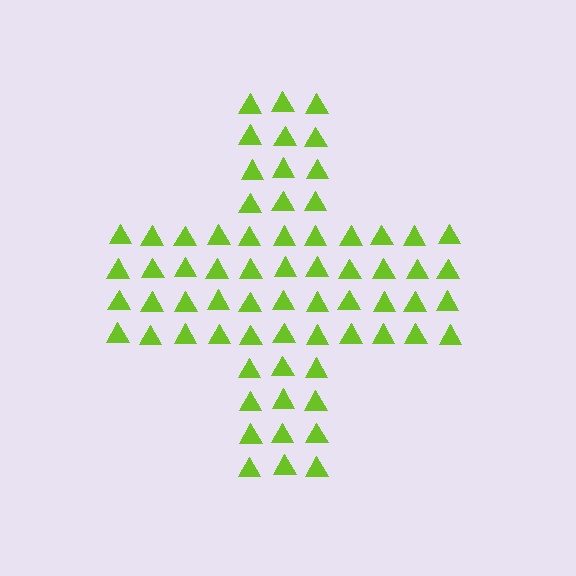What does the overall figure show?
The overall figure shows a cross.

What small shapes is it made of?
It is made of small triangles.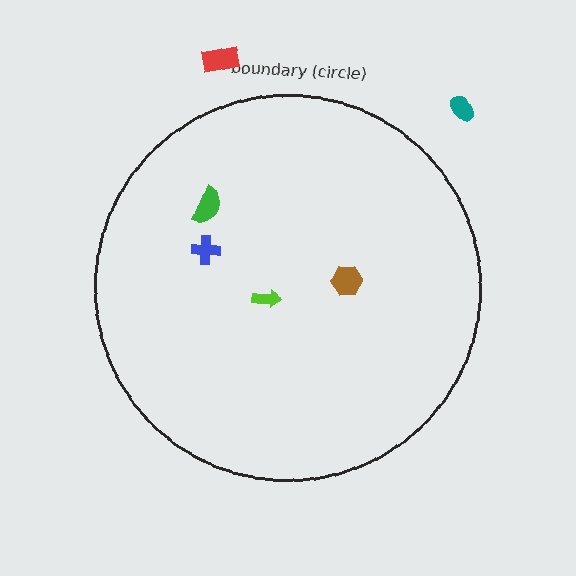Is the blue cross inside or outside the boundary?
Inside.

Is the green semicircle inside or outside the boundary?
Inside.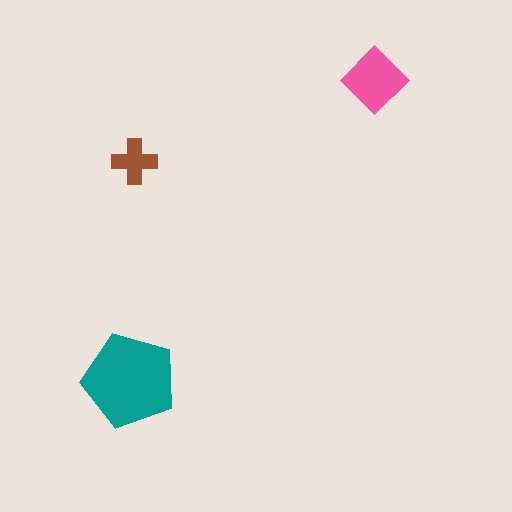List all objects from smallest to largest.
The brown cross, the pink diamond, the teal pentagon.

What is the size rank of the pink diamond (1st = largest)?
2nd.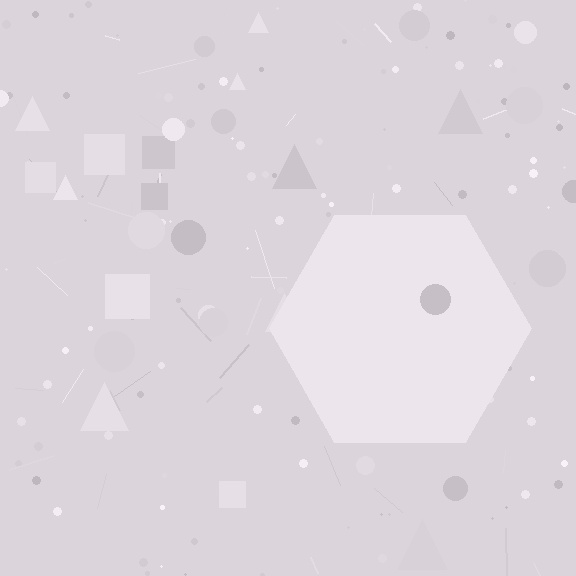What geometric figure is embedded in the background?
A hexagon is embedded in the background.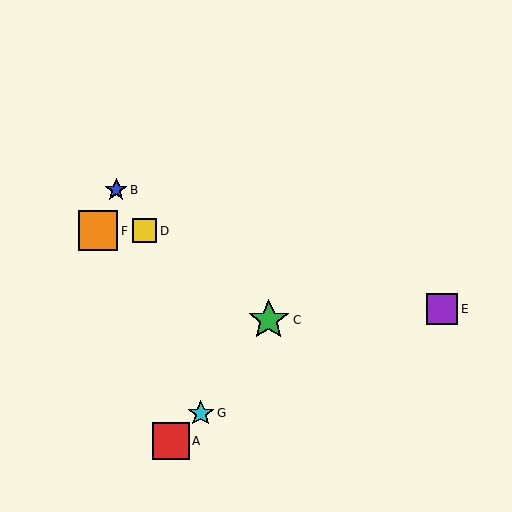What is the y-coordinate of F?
Object F is at y≈231.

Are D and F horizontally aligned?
Yes, both are at y≈231.